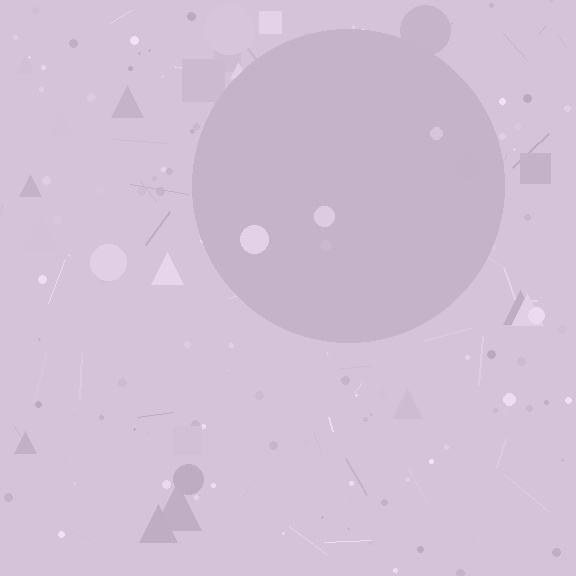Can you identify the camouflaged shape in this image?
The camouflaged shape is a circle.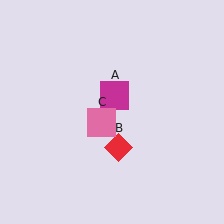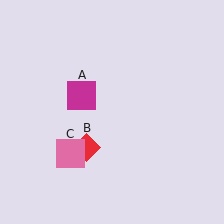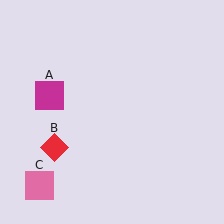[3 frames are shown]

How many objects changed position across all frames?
3 objects changed position: magenta square (object A), red diamond (object B), pink square (object C).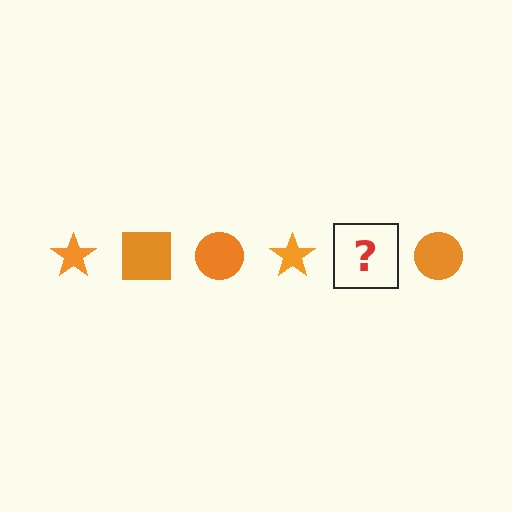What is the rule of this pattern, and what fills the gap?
The rule is that the pattern cycles through star, square, circle shapes in orange. The gap should be filled with an orange square.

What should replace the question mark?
The question mark should be replaced with an orange square.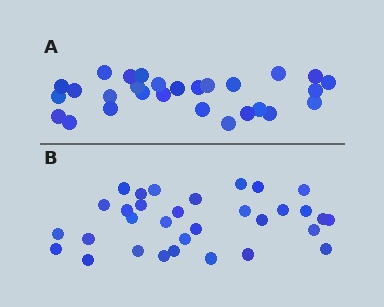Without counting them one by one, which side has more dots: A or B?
Region B (the bottom region) has more dots.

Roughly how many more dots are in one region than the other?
Region B has about 4 more dots than region A.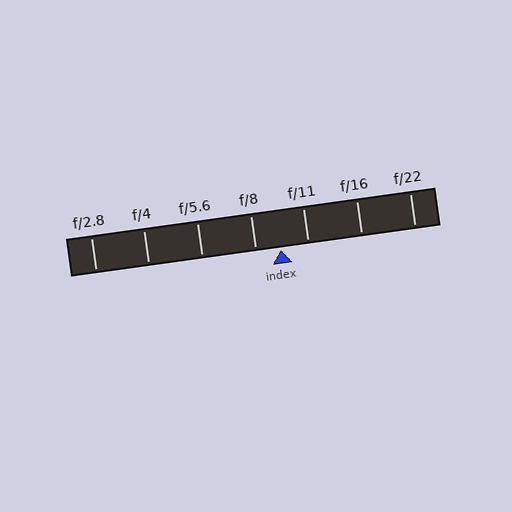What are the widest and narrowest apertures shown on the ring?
The widest aperture shown is f/2.8 and the narrowest is f/22.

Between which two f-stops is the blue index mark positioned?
The index mark is between f/8 and f/11.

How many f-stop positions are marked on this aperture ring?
There are 7 f-stop positions marked.